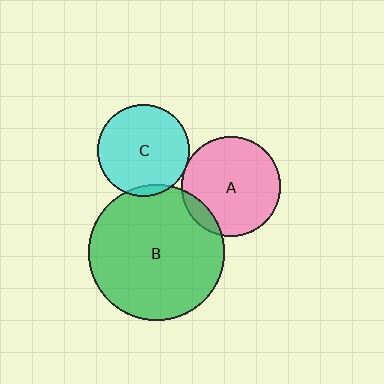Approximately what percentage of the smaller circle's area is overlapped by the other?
Approximately 5%.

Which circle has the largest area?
Circle B (green).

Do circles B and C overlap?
Yes.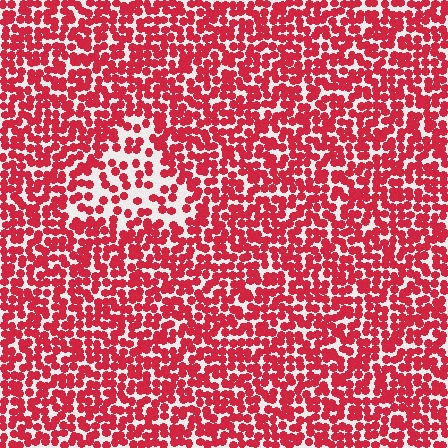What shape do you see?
I see a triangle.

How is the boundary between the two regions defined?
The boundary is defined by a change in element density (approximately 2.0x ratio). All elements are the same color, size, and shape.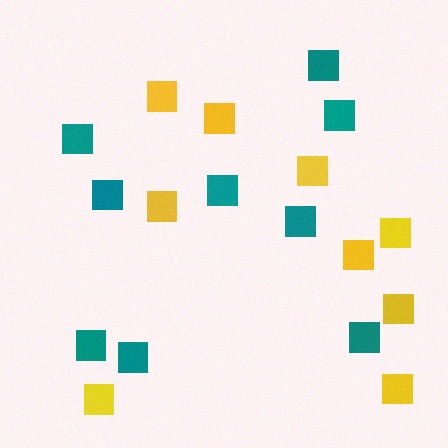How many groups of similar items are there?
There are 2 groups: one group of yellow squares (9) and one group of teal squares (9).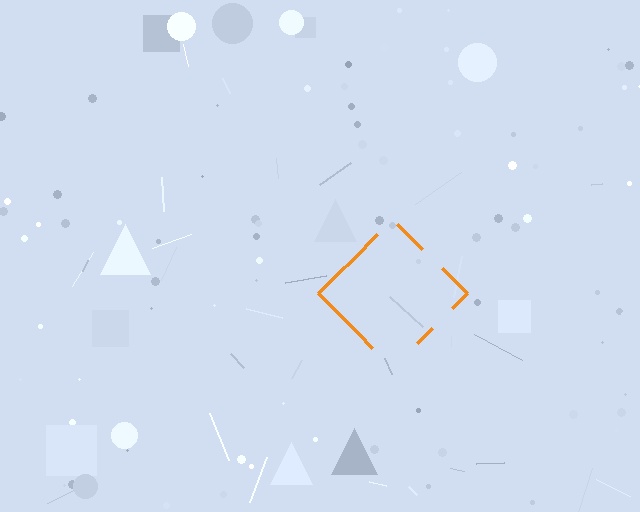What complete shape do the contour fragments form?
The contour fragments form a diamond.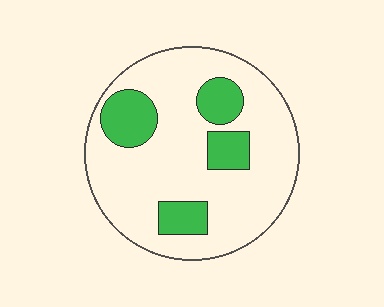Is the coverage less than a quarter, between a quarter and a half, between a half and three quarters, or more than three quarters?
Less than a quarter.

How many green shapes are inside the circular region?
4.